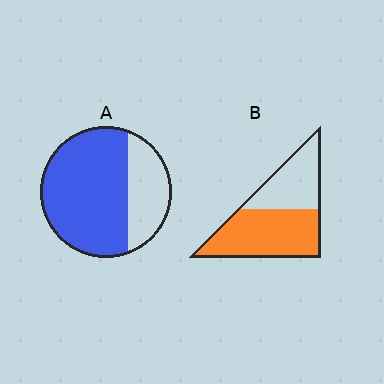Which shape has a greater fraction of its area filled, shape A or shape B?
Shape A.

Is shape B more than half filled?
Yes.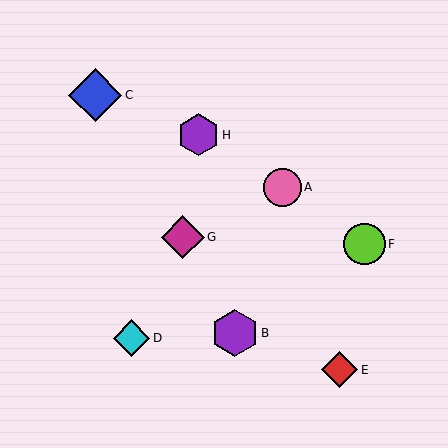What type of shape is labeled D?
Shape D is a cyan diamond.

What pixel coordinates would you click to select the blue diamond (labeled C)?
Click at (95, 95) to select the blue diamond C.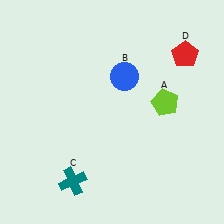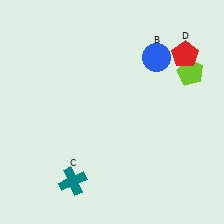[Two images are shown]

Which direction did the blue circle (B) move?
The blue circle (B) moved right.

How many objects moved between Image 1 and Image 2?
2 objects moved between the two images.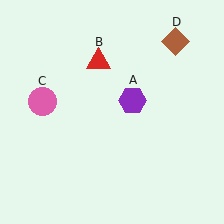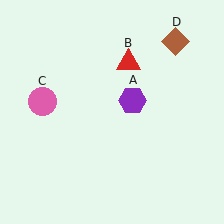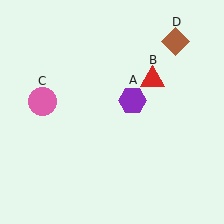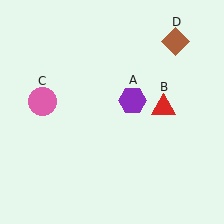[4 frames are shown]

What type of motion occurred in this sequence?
The red triangle (object B) rotated clockwise around the center of the scene.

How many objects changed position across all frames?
1 object changed position: red triangle (object B).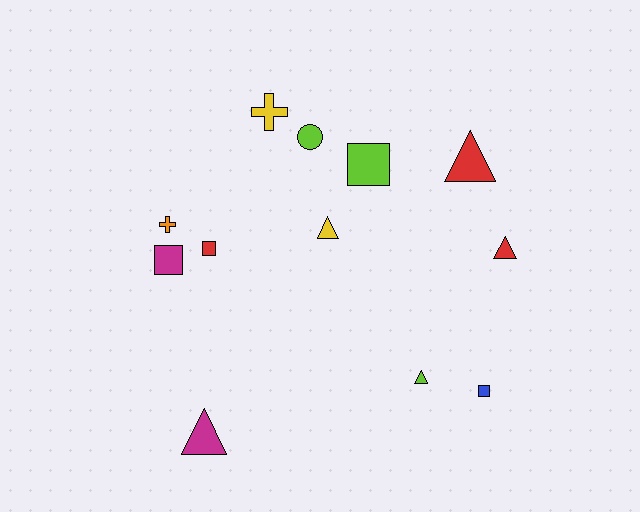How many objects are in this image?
There are 12 objects.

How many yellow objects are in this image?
There are 2 yellow objects.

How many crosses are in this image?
There are 2 crosses.